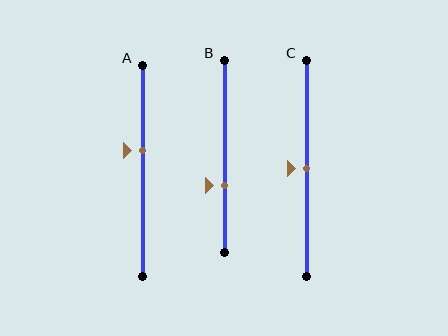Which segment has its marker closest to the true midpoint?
Segment C has its marker closest to the true midpoint.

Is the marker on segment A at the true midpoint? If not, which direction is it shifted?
No, the marker on segment A is shifted upward by about 10% of the segment length.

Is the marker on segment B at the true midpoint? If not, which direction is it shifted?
No, the marker on segment B is shifted downward by about 15% of the segment length.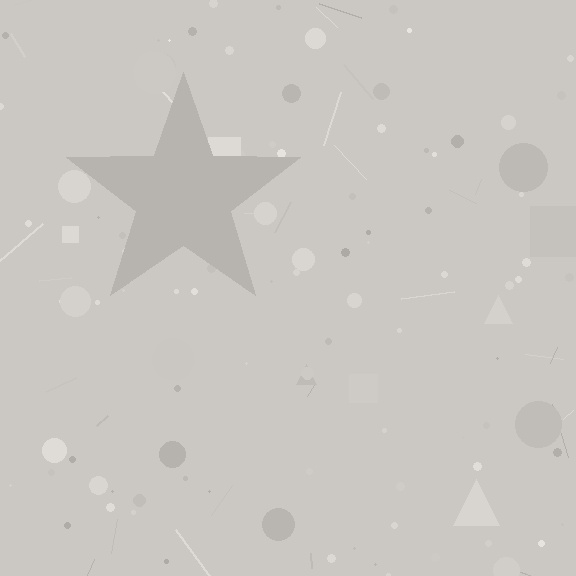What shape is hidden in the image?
A star is hidden in the image.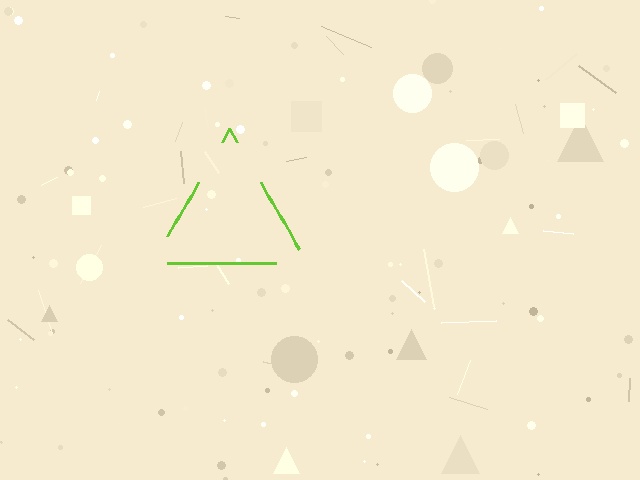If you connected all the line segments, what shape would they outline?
They would outline a triangle.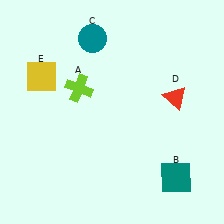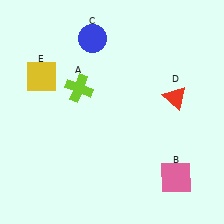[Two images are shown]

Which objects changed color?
B changed from teal to pink. C changed from teal to blue.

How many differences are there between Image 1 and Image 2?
There are 2 differences between the two images.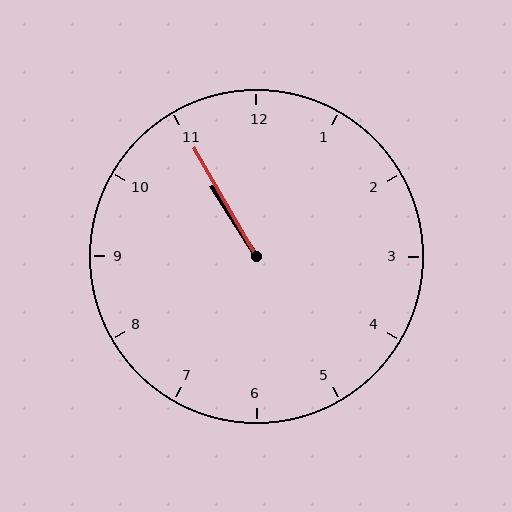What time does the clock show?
10:55.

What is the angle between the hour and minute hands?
Approximately 2 degrees.